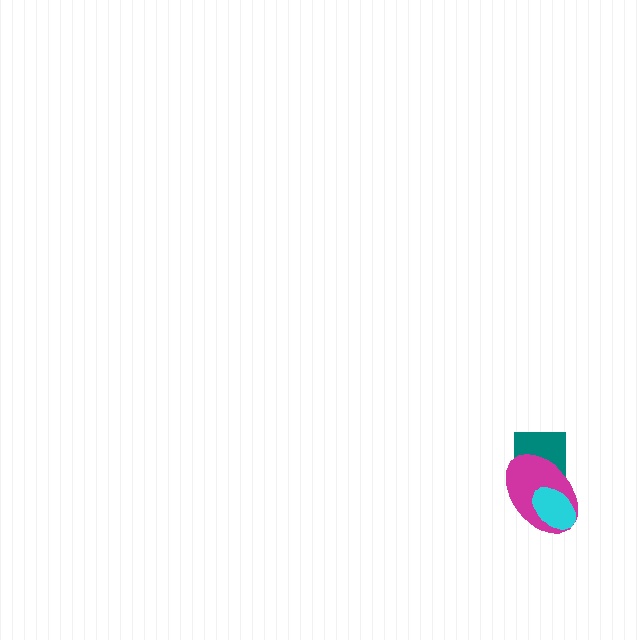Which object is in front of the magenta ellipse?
The cyan ellipse is in front of the magenta ellipse.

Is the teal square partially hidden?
Yes, it is partially covered by another shape.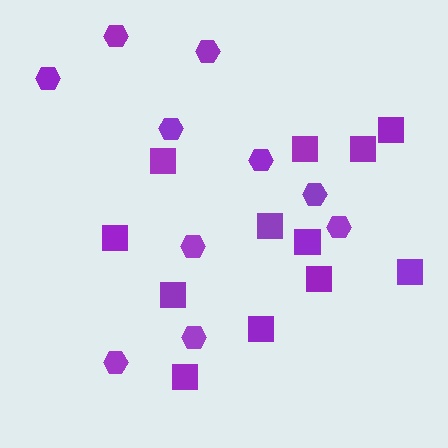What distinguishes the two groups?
There are 2 groups: one group of squares (12) and one group of hexagons (10).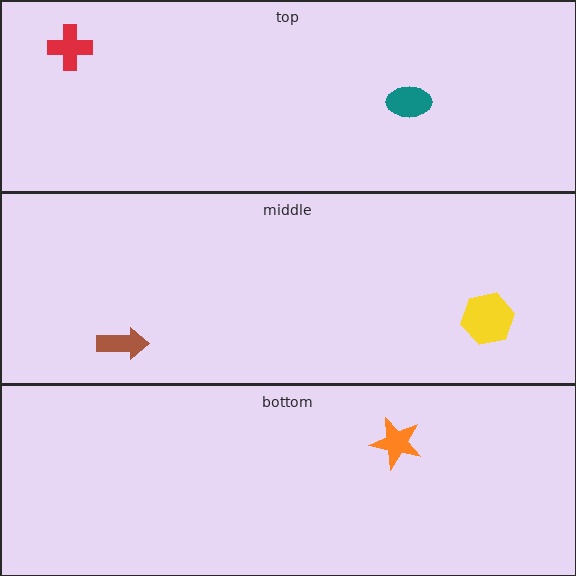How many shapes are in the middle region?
2.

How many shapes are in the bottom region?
1.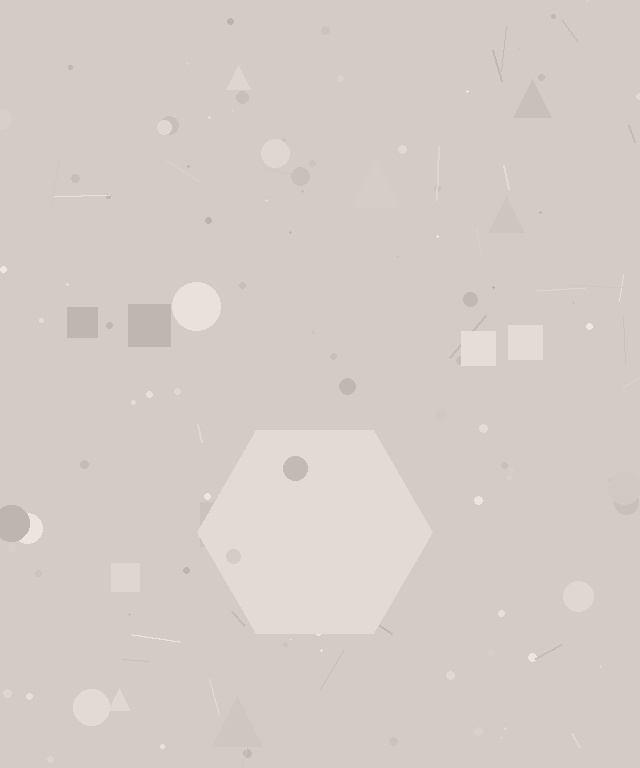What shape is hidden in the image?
A hexagon is hidden in the image.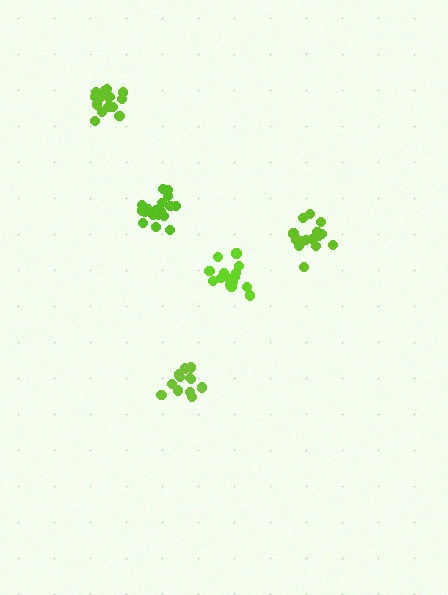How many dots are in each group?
Group 1: 13 dots, Group 2: 18 dots, Group 3: 16 dots, Group 4: 16 dots, Group 5: 17 dots (80 total).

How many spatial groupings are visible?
There are 5 spatial groupings.